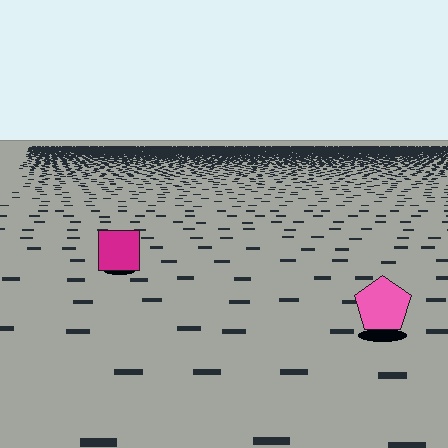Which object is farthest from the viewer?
The magenta square is farthest from the viewer. It appears smaller and the ground texture around it is denser.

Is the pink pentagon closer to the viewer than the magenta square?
Yes. The pink pentagon is closer — you can tell from the texture gradient: the ground texture is coarser near it.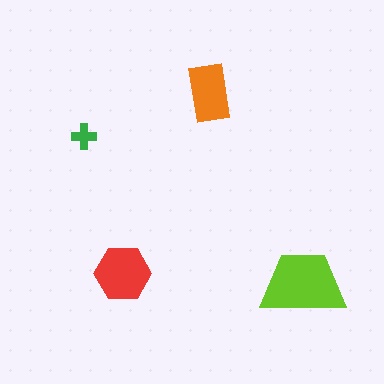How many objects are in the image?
There are 4 objects in the image.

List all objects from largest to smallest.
The lime trapezoid, the red hexagon, the orange rectangle, the green cross.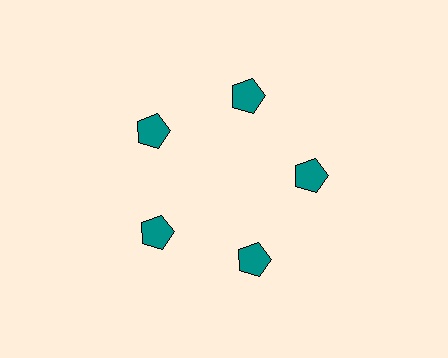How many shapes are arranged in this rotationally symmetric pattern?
There are 5 shapes, arranged in 5 groups of 1.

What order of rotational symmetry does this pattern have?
This pattern has 5-fold rotational symmetry.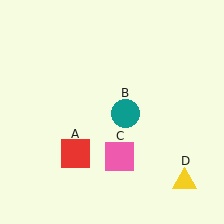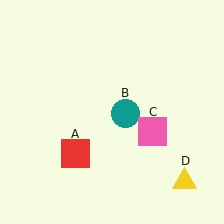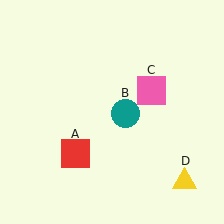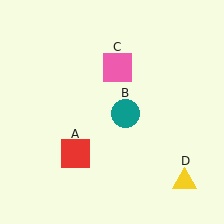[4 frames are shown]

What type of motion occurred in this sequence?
The pink square (object C) rotated counterclockwise around the center of the scene.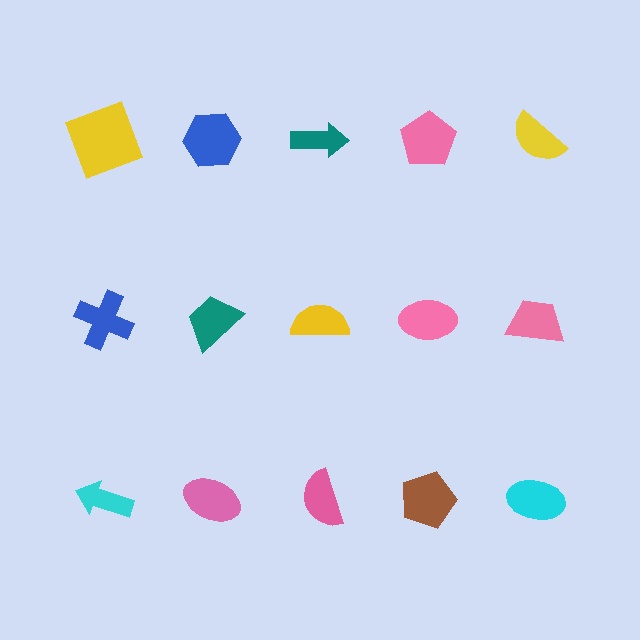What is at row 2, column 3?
A yellow semicircle.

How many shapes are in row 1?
5 shapes.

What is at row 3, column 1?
A cyan arrow.